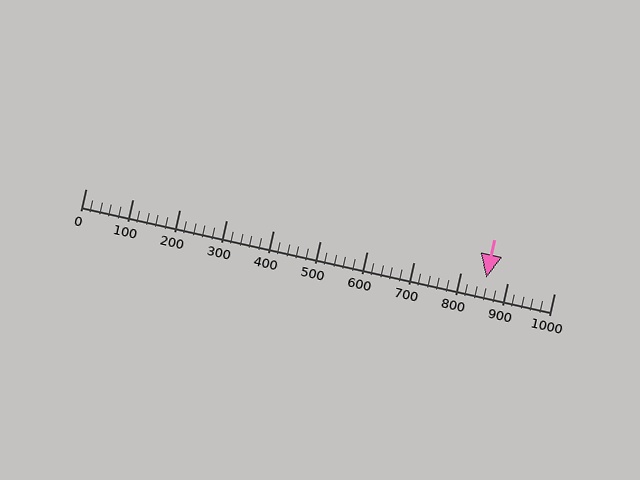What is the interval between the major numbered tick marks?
The major tick marks are spaced 100 units apart.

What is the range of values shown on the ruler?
The ruler shows values from 0 to 1000.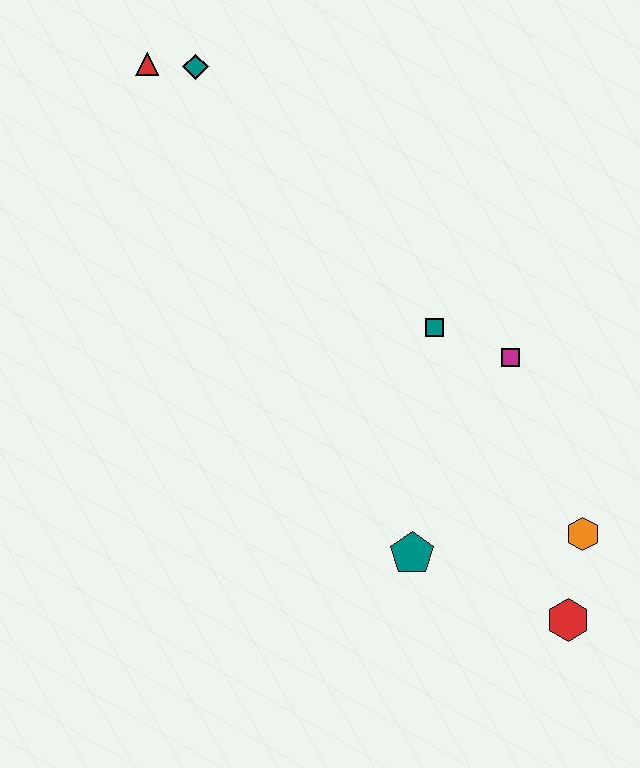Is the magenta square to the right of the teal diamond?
Yes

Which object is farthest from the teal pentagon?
The red triangle is farthest from the teal pentagon.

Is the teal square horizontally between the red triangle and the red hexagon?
Yes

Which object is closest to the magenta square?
The teal square is closest to the magenta square.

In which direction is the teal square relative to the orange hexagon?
The teal square is above the orange hexagon.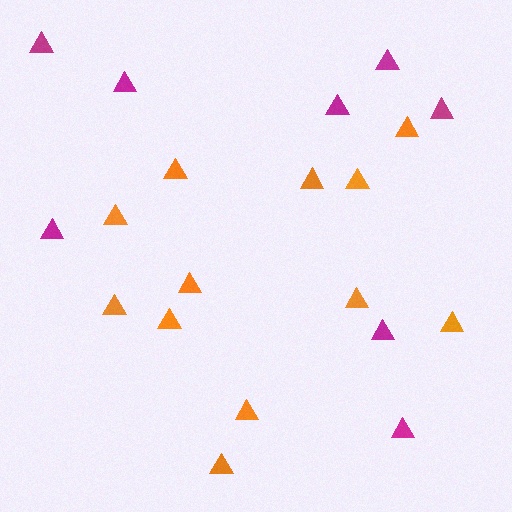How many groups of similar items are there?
There are 2 groups: one group of orange triangles (12) and one group of magenta triangles (8).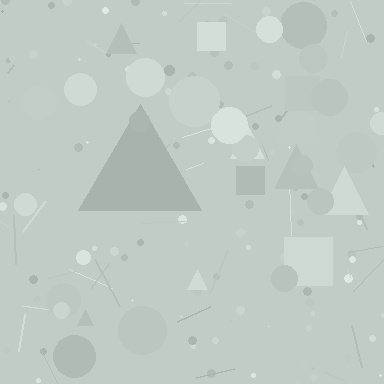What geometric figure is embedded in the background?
A triangle is embedded in the background.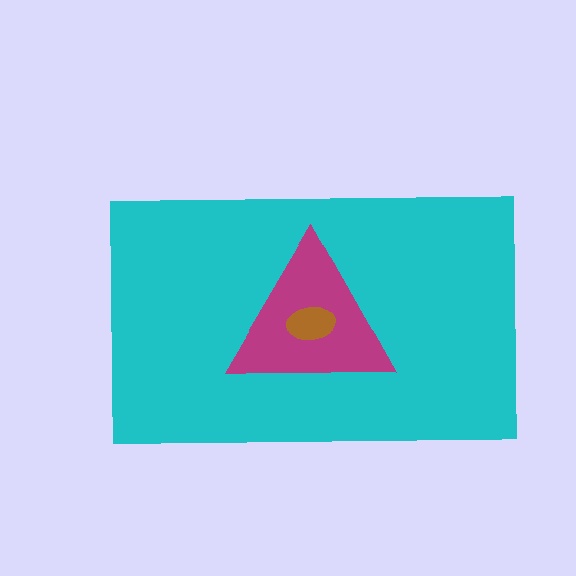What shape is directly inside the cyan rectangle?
The magenta triangle.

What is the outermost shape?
The cyan rectangle.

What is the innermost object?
The brown ellipse.